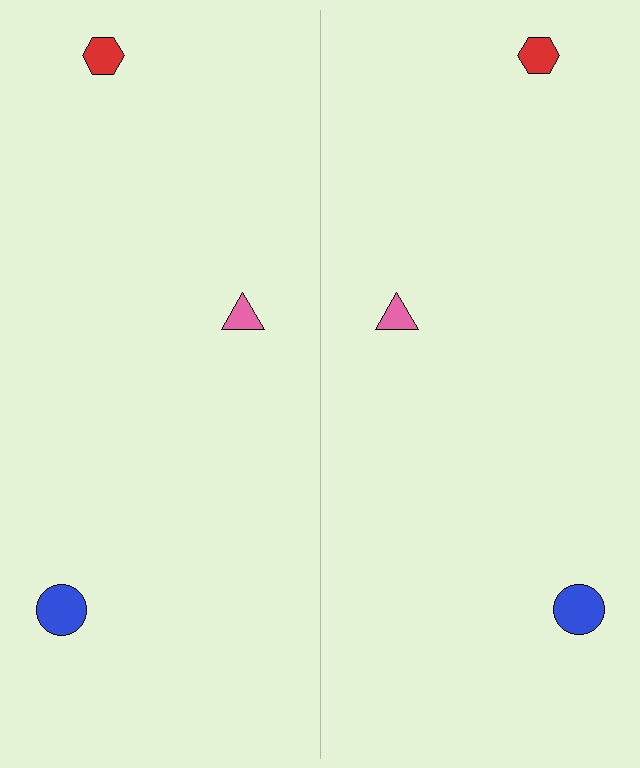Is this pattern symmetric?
Yes, this pattern has bilateral (reflection) symmetry.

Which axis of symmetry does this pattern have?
The pattern has a vertical axis of symmetry running through the center of the image.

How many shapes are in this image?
There are 6 shapes in this image.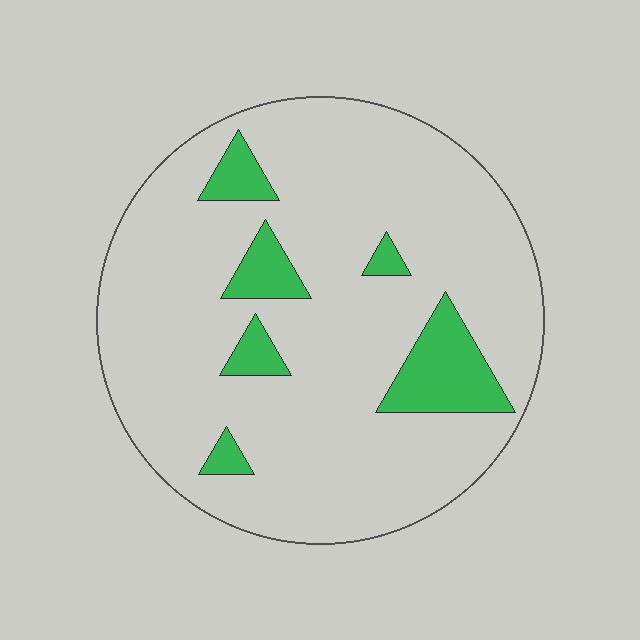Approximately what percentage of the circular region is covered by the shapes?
Approximately 15%.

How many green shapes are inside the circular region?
6.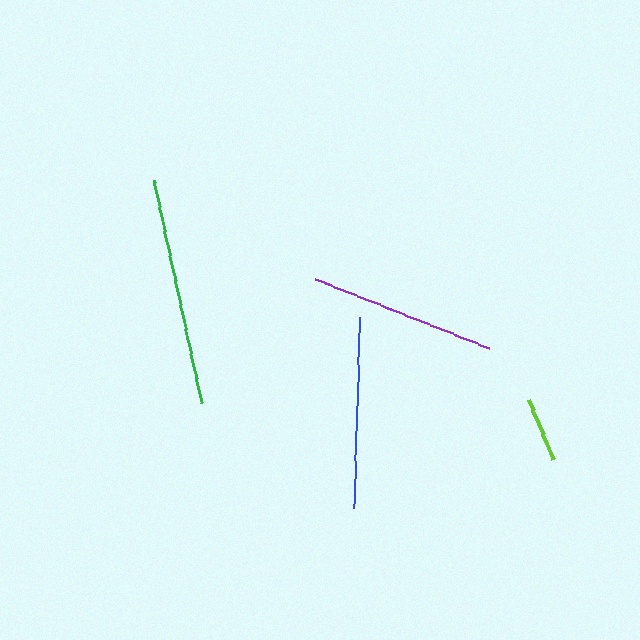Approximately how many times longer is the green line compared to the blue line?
The green line is approximately 1.2 times the length of the blue line.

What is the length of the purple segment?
The purple segment is approximately 187 pixels long.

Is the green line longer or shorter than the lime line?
The green line is longer than the lime line.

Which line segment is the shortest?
The lime line is the shortest at approximately 65 pixels.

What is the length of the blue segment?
The blue segment is approximately 191 pixels long.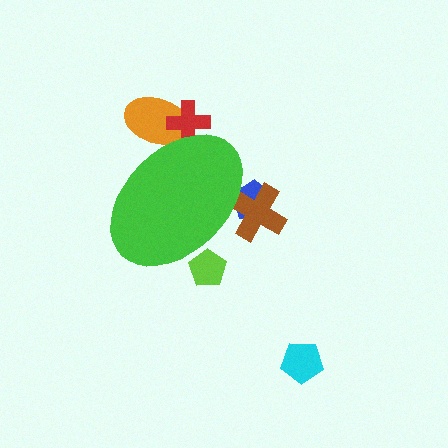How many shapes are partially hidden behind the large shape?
5 shapes are partially hidden.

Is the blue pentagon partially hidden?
Yes, the blue pentagon is partially hidden behind the green ellipse.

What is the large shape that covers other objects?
A green ellipse.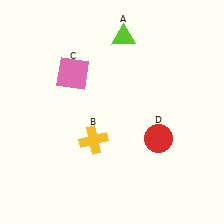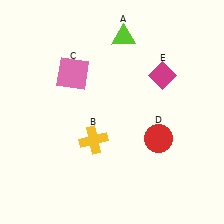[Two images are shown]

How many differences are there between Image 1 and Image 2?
There is 1 difference between the two images.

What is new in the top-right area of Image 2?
A magenta diamond (E) was added in the top-right area of Image 2.